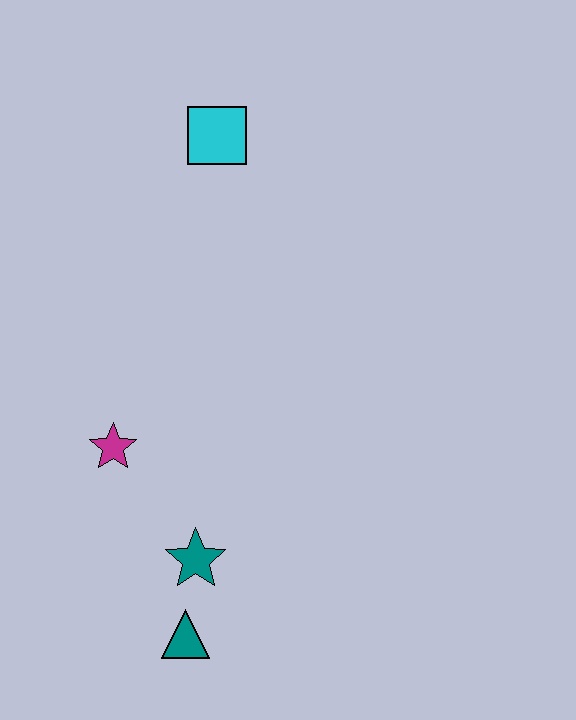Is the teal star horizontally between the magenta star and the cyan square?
Yes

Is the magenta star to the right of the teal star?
No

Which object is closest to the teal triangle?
The teal star is closest to the teal triangle.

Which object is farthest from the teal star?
The cyan square is farthest from the teal star.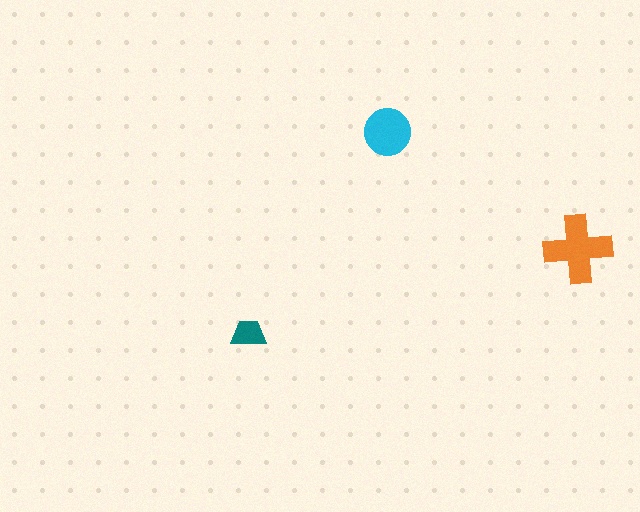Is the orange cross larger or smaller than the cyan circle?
Larger.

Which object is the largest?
The orange cross.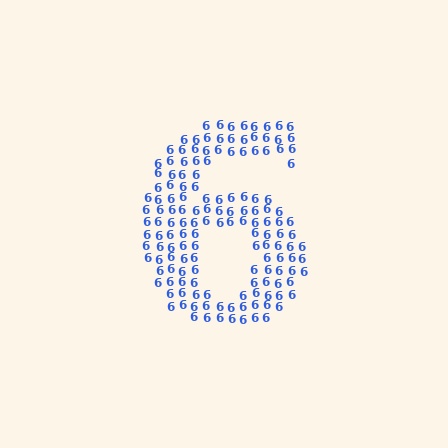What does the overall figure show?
The overall figure shows the digit 6.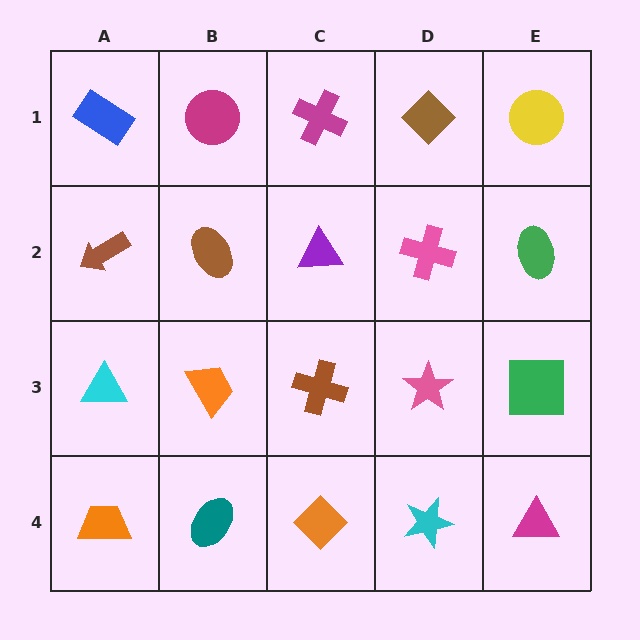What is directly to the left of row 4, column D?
An orange diamond.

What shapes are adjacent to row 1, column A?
A brown arrow (row 2, column A), a magenta circle (row 1, column B).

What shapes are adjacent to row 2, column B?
A magenta circle (row 1, column B), an orange trapezoid (row 3, column B), a brown arrow (row 2, column A), a purple triangle (row 2, column C).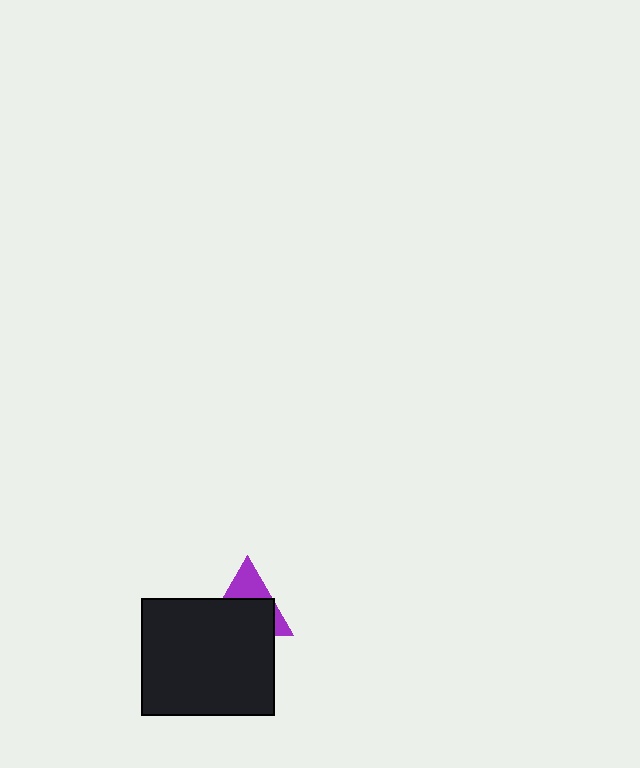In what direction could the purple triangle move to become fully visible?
The purple triangle could move up. That would shift it out from behind the black rectangle entirely.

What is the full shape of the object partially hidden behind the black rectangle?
The partially hidden object is a purple triangle.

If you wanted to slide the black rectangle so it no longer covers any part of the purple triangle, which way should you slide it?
Slide it down — that is the most direct way to separate the two shapes.